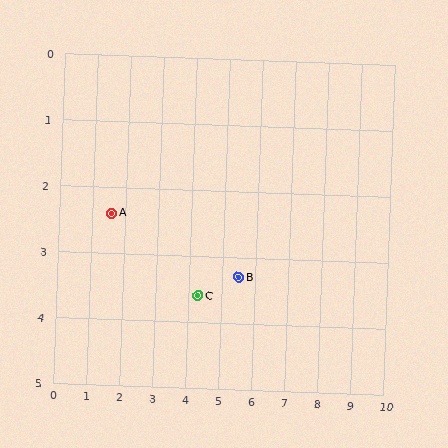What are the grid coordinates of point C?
Point C is at approximately (4.3, 3.6).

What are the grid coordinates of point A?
Point A is at approximately (1.6, 2.4).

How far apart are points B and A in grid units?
Points B and A are about 4.0 grid units apart.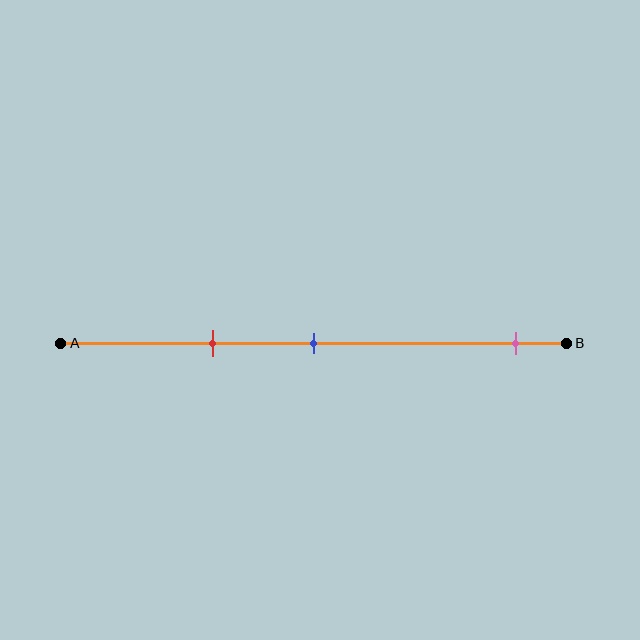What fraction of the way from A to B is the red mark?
The red mark is approximately 30% (0.3) of the way from A to B.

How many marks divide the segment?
There are 3 marks dividing the segment.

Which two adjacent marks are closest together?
The red and blue marks are the closest adjacent pair.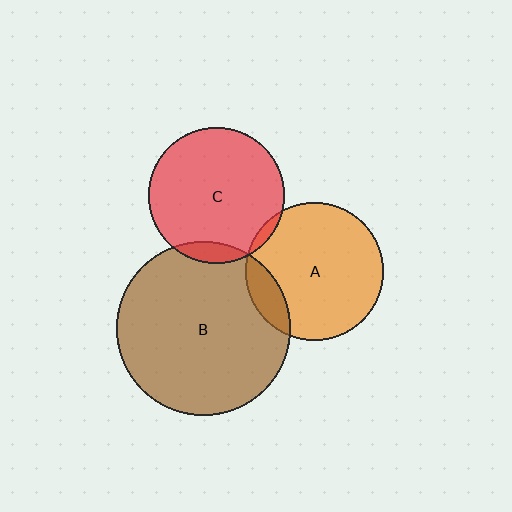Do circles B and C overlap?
Yes.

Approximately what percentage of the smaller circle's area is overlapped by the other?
Approximately 10%.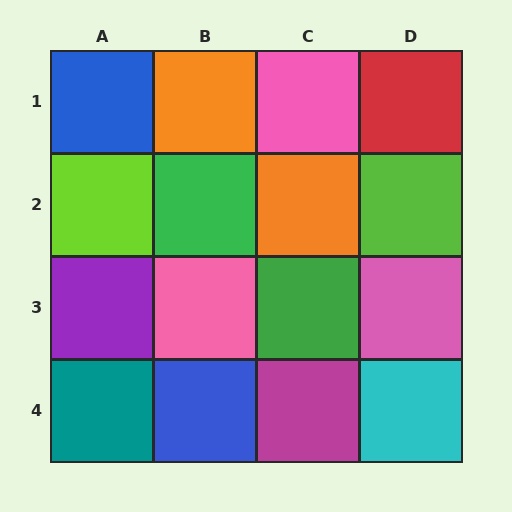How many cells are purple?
1 cell is purple.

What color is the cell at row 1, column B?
Orange.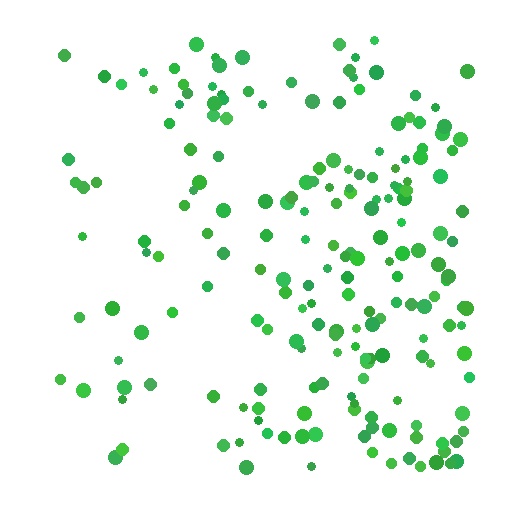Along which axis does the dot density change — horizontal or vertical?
Horizontal.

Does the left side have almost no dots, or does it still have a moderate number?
Still a moderate number, just noticeably fewer than the right.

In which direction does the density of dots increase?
From left to right, with the right side densest.